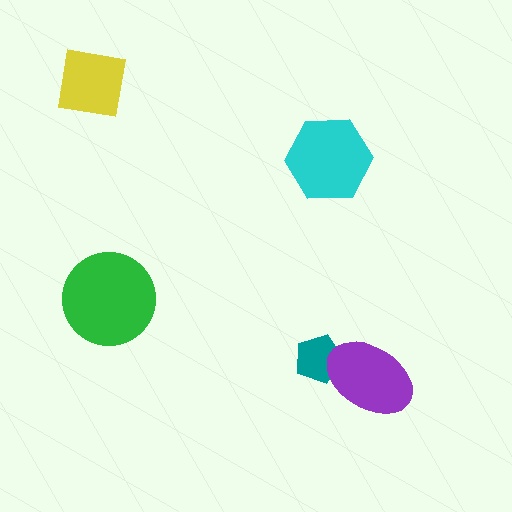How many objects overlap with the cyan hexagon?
0 objects overlap with the cyan hexagon.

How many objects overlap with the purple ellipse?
1 object overlaps with the purple ellipse.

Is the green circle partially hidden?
No, no other shape covers it.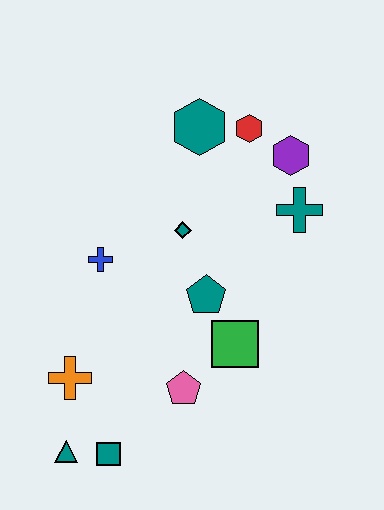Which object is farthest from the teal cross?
The teal triangle is farthest from the teal cross.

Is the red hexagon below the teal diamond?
No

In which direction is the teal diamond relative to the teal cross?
The teal diamond is to the left of the teal cross.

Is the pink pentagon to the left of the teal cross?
Yes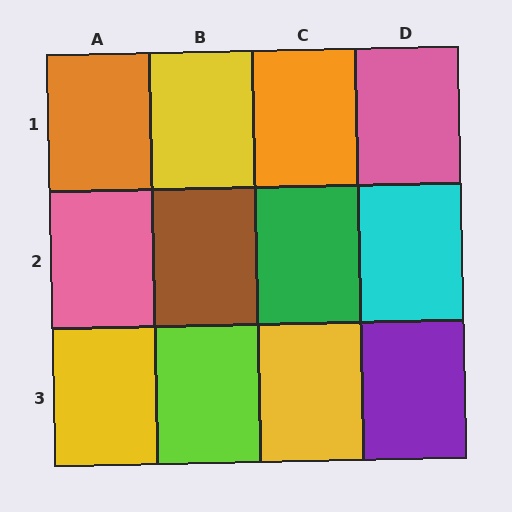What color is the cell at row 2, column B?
Brown.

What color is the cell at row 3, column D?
Purple.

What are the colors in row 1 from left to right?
Orange, yellow, orange, pink.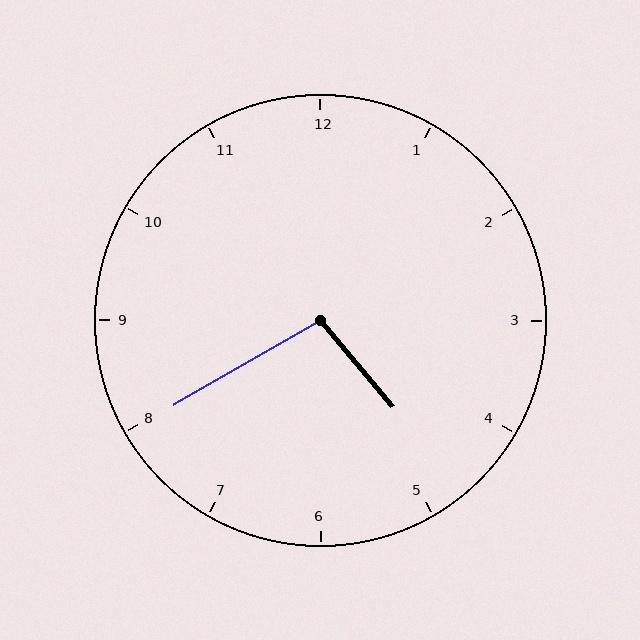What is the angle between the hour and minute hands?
Approximately 100 degrees.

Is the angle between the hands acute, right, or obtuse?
It is obtuse.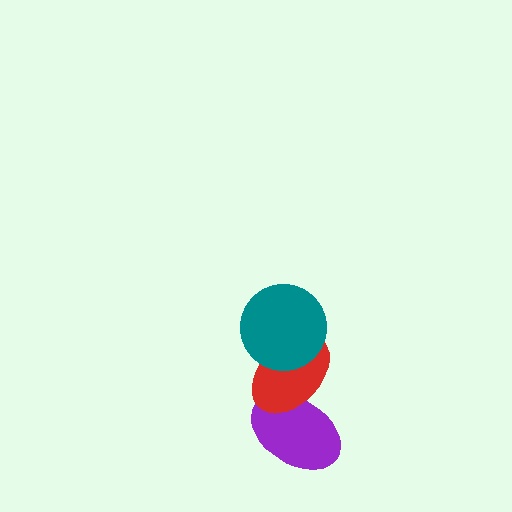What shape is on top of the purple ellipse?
The red ellipse is on top of the purple ellipse.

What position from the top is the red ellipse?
The red ellipse is 2nd from the top.